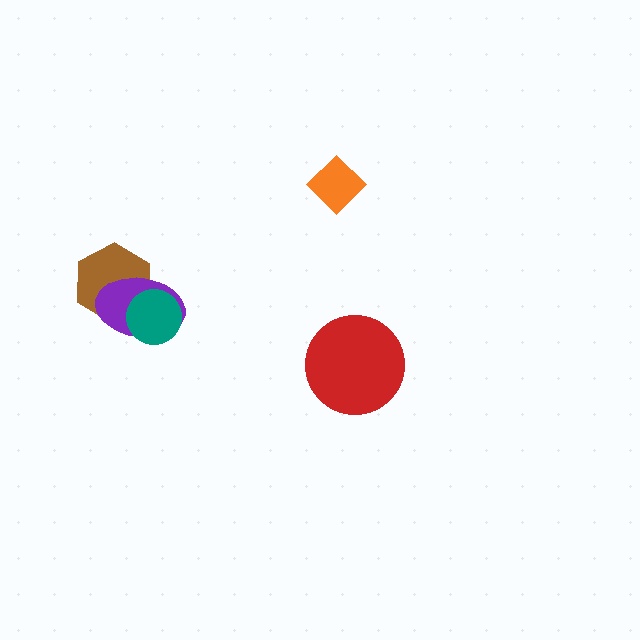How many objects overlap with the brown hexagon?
2 objects overlap with the brown hexagon.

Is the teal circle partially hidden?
No, no other shape covers it.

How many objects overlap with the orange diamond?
0 objects overlap with the orange diamond.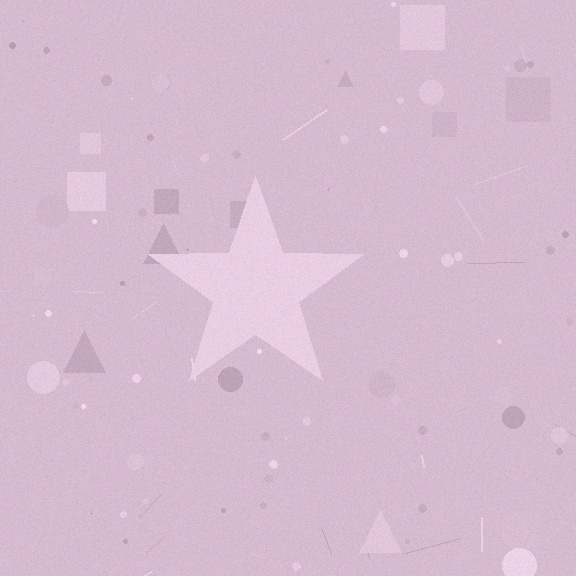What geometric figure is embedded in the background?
A star is embedded in the background.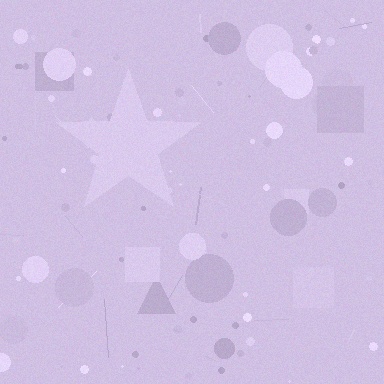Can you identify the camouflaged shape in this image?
The camouflaged shape is a star.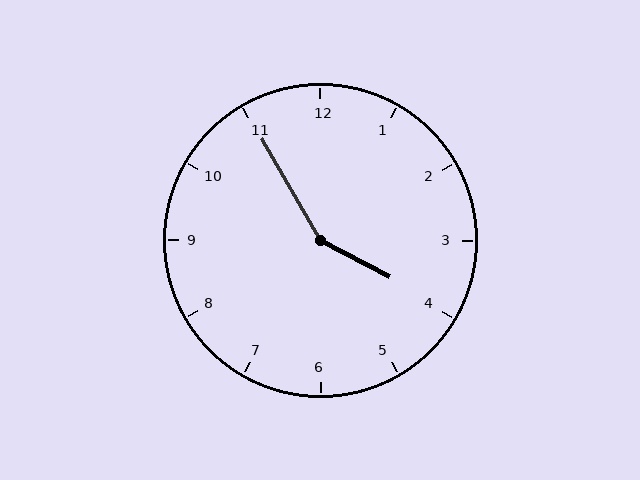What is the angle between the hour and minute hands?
Approximately 148 degrees.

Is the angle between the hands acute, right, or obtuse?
It is obtuse.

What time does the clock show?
3:55.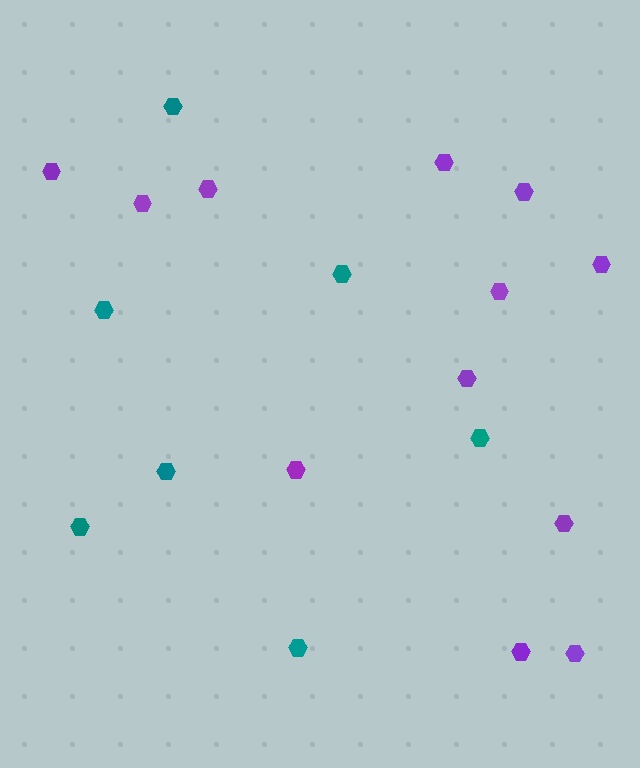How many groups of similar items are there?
There are 2 groups: one group of purple hexagons (12) and one group of teal hexagons (7).